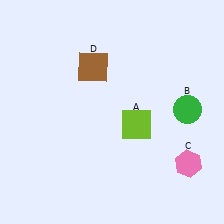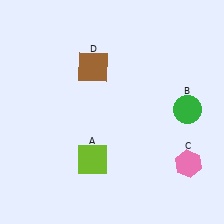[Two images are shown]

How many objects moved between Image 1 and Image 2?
1 object moved between the two images.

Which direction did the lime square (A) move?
The lime square (A) moved left.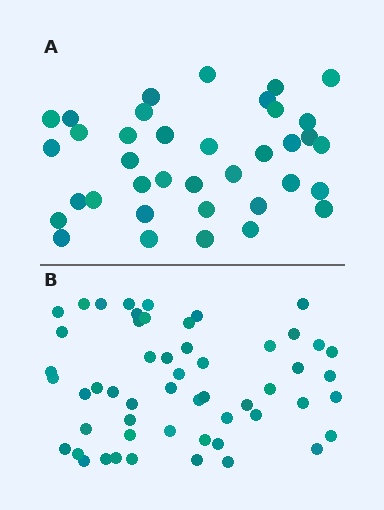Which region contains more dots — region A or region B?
Region B (the bottom region) has more dots.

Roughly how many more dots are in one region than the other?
Region B has approximately 15 more dots than region A.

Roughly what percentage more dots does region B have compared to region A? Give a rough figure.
About 45% more.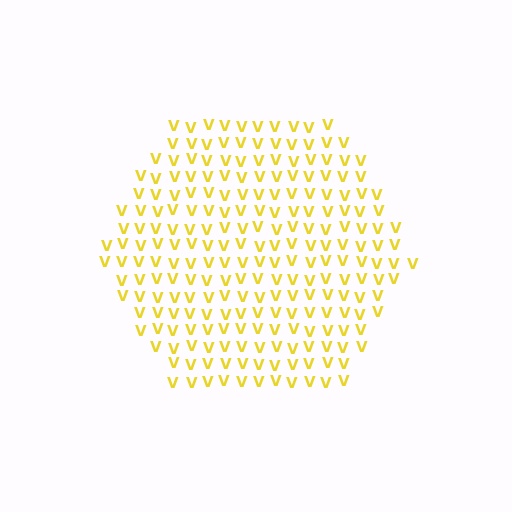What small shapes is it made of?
It is made of small letter V's.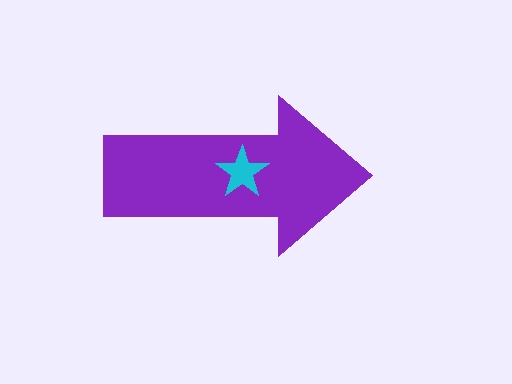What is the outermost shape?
The purple arrow.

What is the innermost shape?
The cyan star.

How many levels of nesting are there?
2.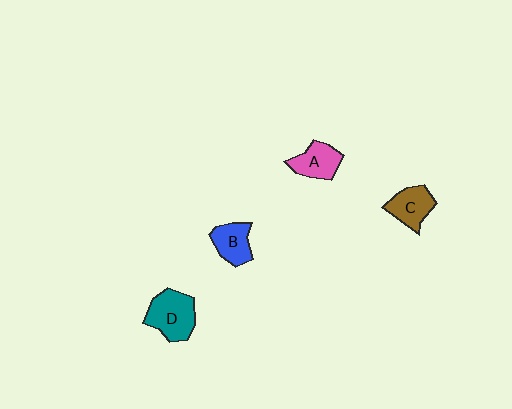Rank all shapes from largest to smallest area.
From largest to smallest: D (teal), C (brown), A (pink), B (blue).